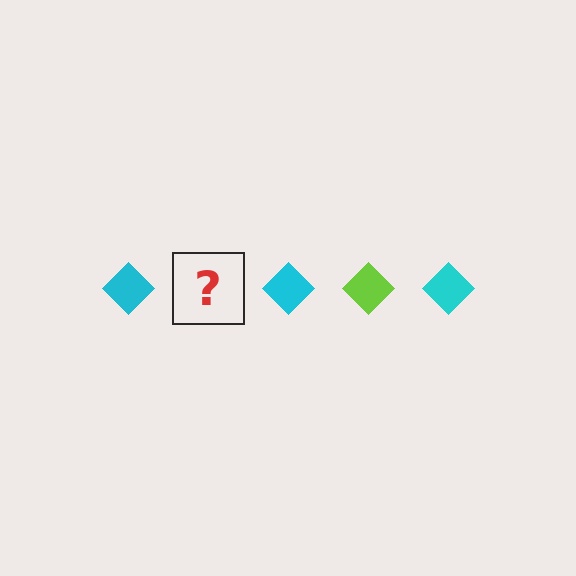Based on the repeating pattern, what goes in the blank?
The blank should be a lime diamond.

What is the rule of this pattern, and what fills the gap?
The rule is that the pattern cycles through cyan, lime diamonds. The gap should be filled with a lime diamond.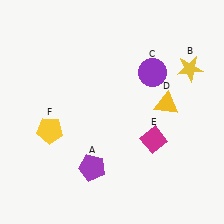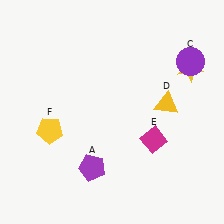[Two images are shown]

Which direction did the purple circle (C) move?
The purple circle (C) moved right.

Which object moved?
The purple circle (C) moved right.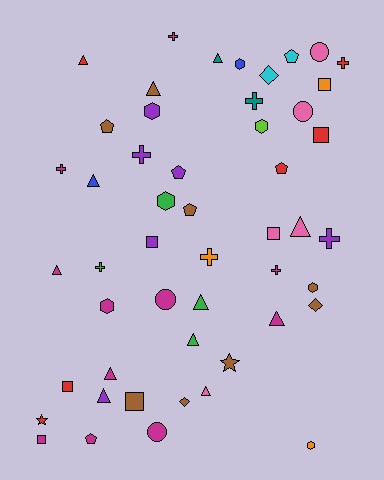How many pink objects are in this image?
There are 5 pink objects.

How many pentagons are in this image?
There are 6 pentagons.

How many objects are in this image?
There are 50 objects.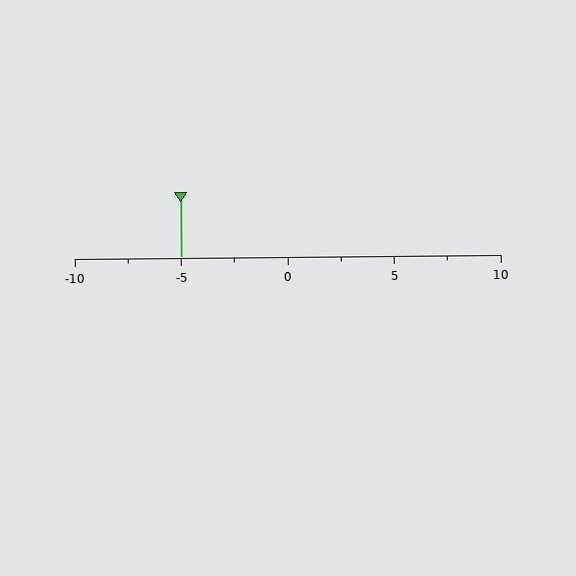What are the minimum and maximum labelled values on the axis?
The axis runs from -10 to 10.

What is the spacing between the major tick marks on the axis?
The major ticks are spaced 5 apart.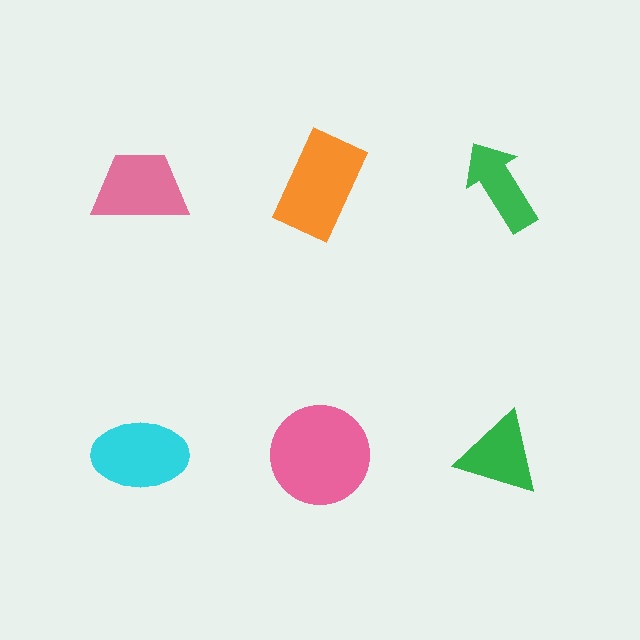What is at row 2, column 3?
A green triangle.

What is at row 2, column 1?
A cyan ellipse.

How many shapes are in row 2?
3 shapes.